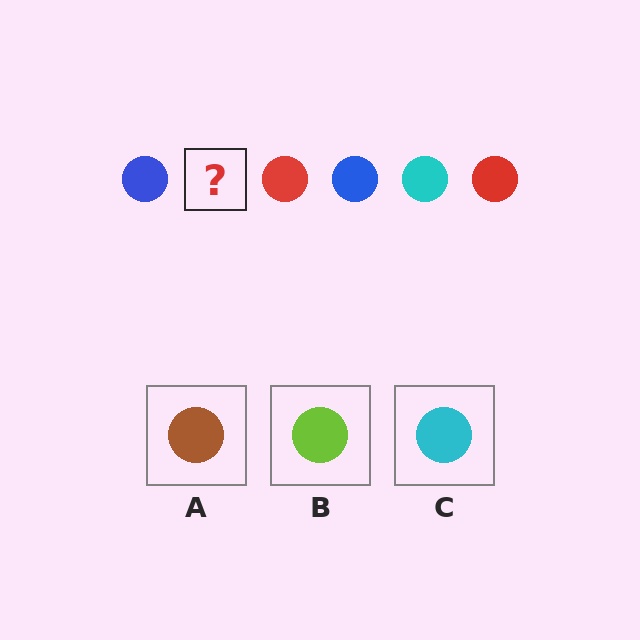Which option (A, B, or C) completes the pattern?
C.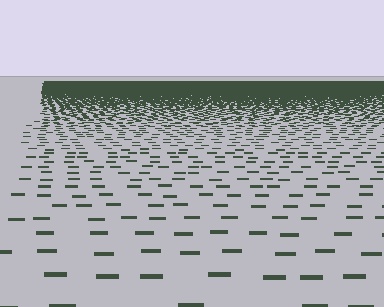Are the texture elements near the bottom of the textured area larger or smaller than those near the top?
Larger. Near the bottom, elements are closer to the viewer and appear at a bigger on-screen size.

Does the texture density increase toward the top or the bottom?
Density increases toward the top.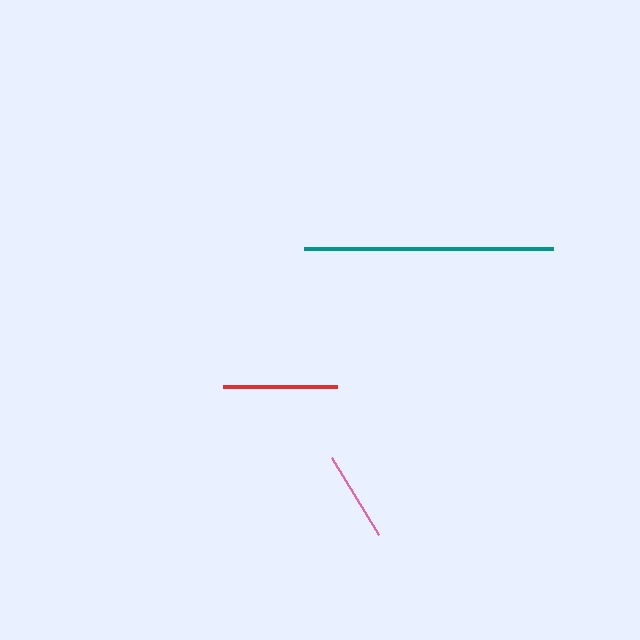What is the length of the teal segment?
The teal segment is approximately 249 pixels long.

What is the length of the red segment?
The red segment is approximately 113 pixels long.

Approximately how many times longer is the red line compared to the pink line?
The red line is approximately 1.3 times the length of the pink line.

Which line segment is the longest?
The teal line is the longest at approximately 249 pixels.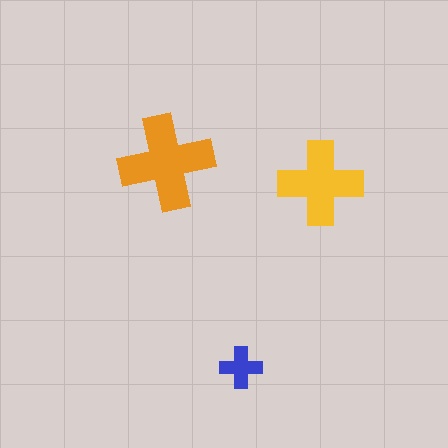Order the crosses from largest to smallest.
the orange one, the yellow one, the blue one.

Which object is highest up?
The orange cross is topmost.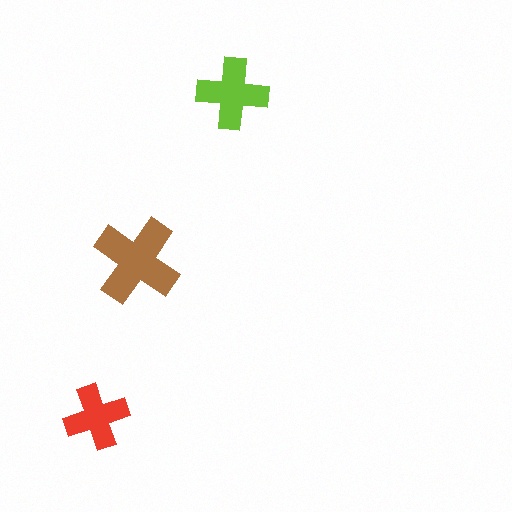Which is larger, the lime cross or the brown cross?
The brown one.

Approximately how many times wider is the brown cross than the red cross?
About 1.5 times wider.